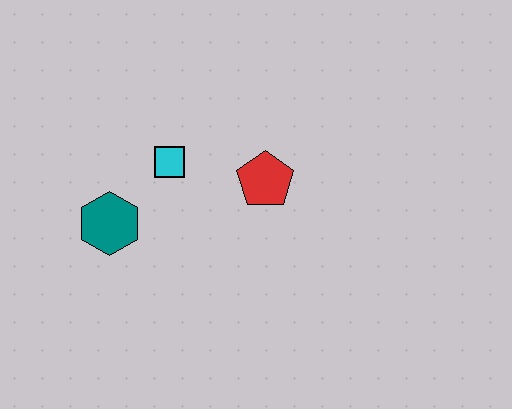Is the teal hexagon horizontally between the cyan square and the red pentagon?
No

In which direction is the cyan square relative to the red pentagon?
The cyan square is to the left of the red pentagon.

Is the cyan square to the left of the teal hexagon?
No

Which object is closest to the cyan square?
The teal hexagon is closest to the cyan square.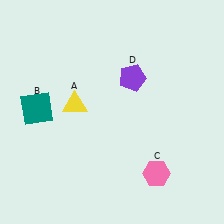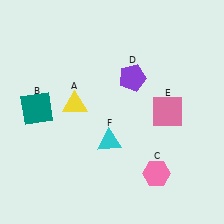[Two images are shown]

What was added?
A pink square (E), a cyan triangle (F) were added in Image 2.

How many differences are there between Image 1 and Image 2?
There are 2 differences between the two images.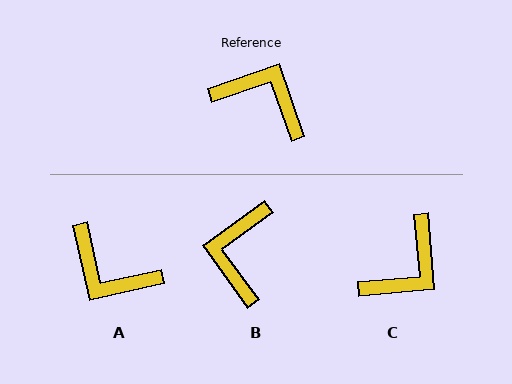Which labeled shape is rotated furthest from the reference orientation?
A, about 173 degrees away.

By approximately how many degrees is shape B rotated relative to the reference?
Approximately 107 degrees counter-clockwise.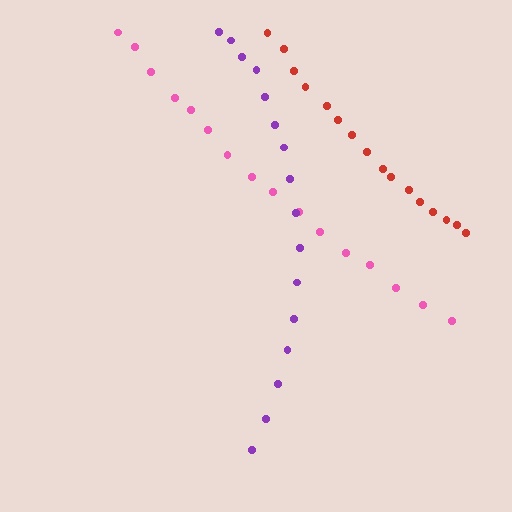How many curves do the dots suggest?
There are 3 distinct paths.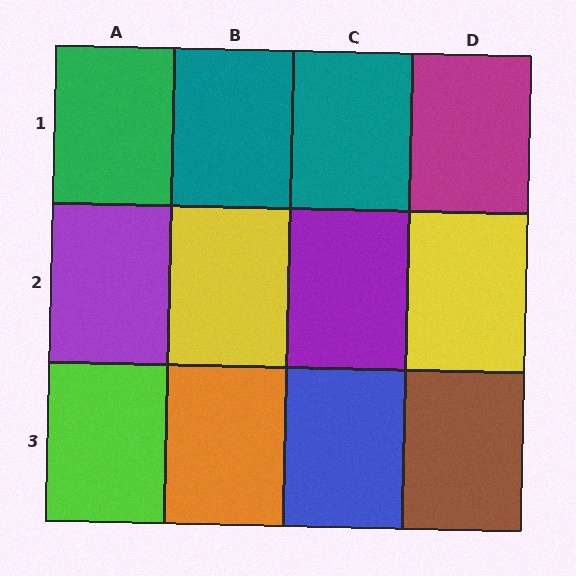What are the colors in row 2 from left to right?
Purple, yellow, purple, yellow.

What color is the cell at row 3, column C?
Blue.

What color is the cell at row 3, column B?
Orange.